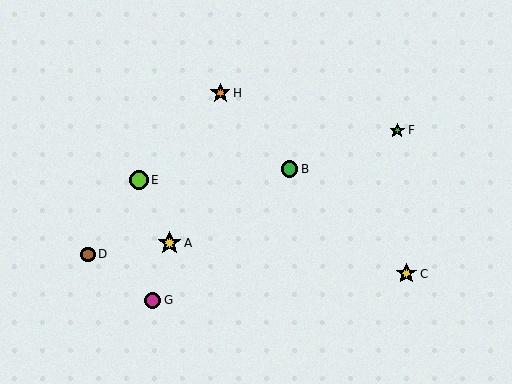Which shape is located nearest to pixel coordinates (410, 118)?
The green star (labeled F) at (397, 130) is nearest to that location.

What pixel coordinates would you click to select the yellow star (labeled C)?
Click at (406, 274) to select the yellow star C.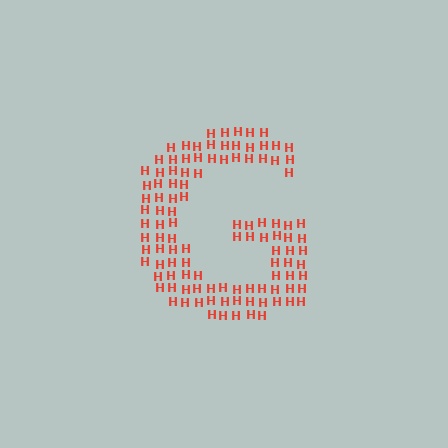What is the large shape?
The large shape is the letter G.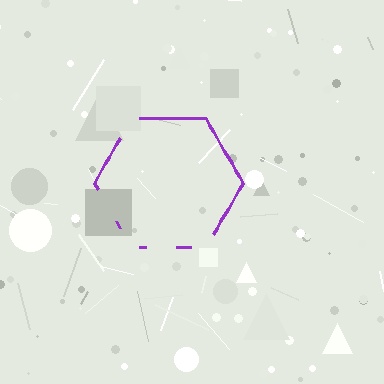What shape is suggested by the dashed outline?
The dashed outline suggests a hexagon.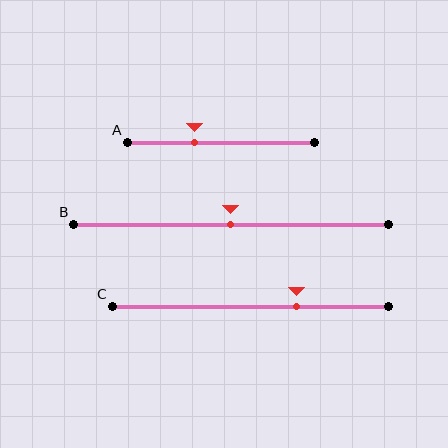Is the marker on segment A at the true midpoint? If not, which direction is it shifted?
No, the marker on segment A is shifted to the left by about 14% of the segment length.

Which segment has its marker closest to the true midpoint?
Segment B has its marker closest to the true midpoint.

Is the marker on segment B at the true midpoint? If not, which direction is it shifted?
Yes, the marker on segment B is at the true midpoint.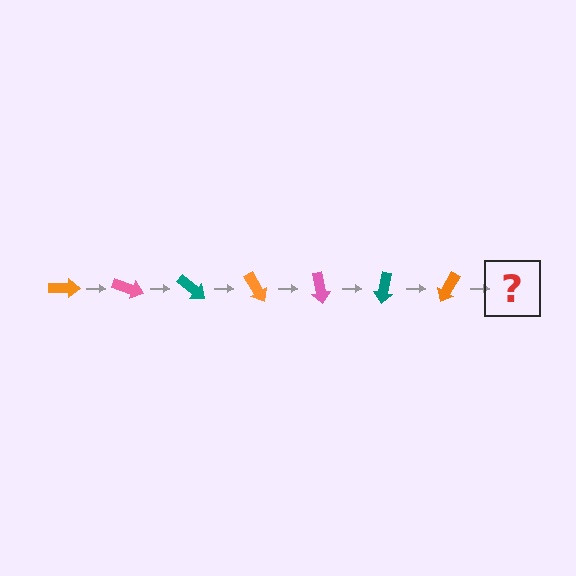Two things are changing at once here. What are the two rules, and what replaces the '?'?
The two rules are that it rotates 20 degrees each step and the color cycles through orange, pink, and teal. The '?' should be a pink arrow, rotated 140 degrees from the start.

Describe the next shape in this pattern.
It should be a pink arrow, rotated 140 degrees from the start.